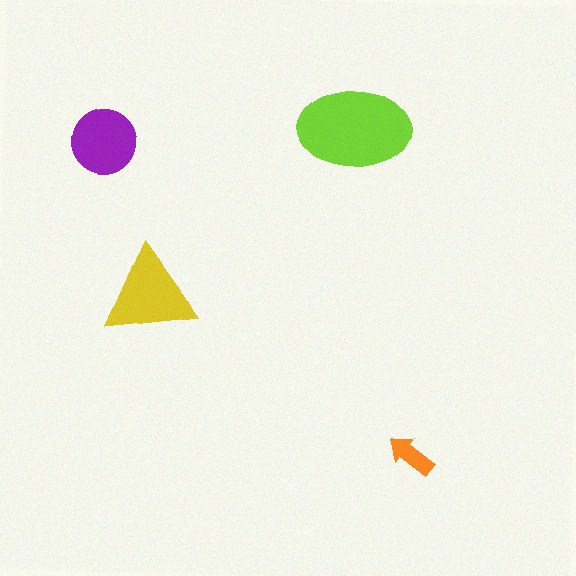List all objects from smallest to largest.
The orange arrow, the purple circle, the yellow triangle, the lime ellipse.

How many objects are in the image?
There are 4 objects in the image.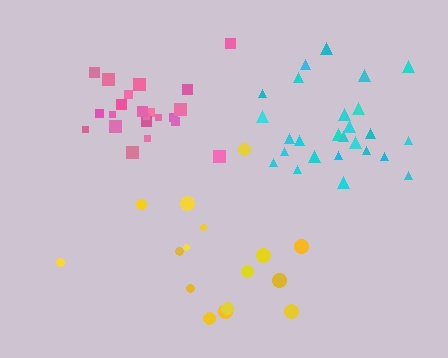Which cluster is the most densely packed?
Pink.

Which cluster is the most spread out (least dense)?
Yellow.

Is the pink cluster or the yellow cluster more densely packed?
Pink.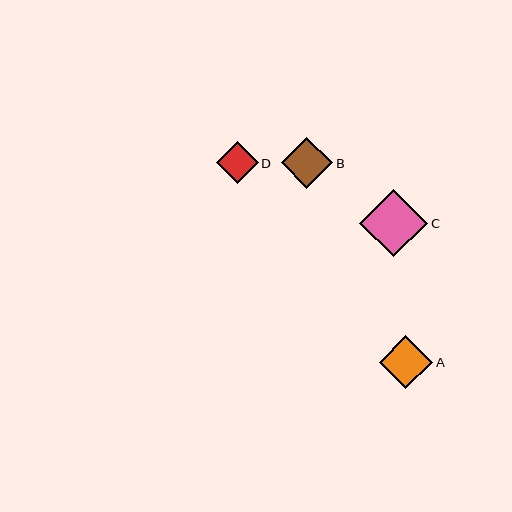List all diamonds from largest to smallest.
From largest to smallest: C, A, B, D.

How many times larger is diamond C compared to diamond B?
Diamond C is approximately 1.3 times the size of diamond B.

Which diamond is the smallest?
Diamond D is the smallest with a size of approximately 42 pixels.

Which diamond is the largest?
Diamond C is the largest with a size of approximately 68 pixels.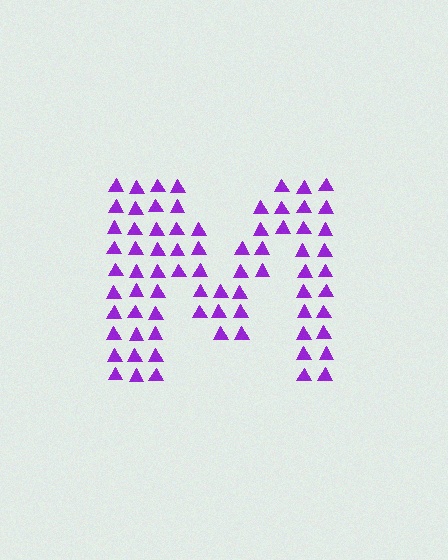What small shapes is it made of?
It is made of small triangles.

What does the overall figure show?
The overall figure shows the letter M.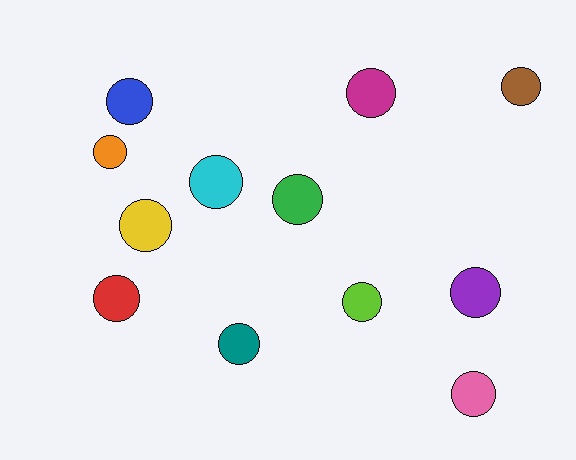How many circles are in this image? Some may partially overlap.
There are 12 circles.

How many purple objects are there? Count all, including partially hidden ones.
There is 1 purple object.